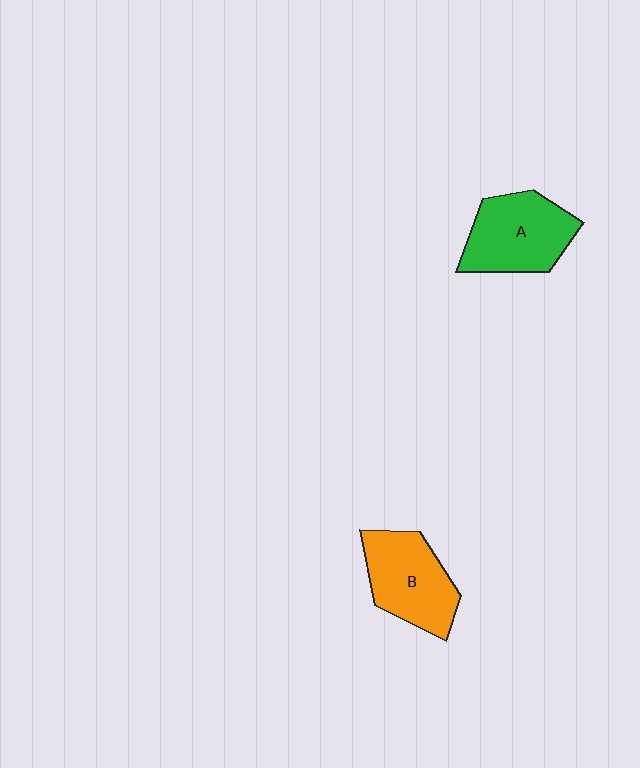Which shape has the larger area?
Shape A (green).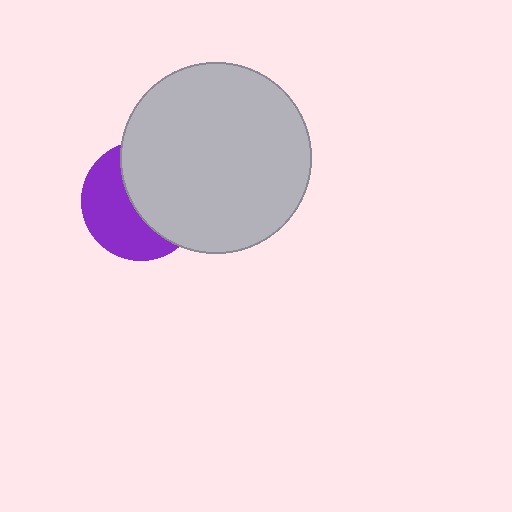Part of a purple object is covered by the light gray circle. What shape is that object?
It is a circle.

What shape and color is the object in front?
The object in front is a light gray circle.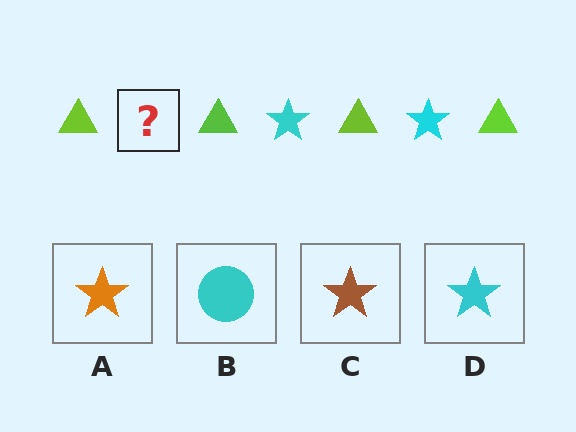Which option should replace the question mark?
Option D.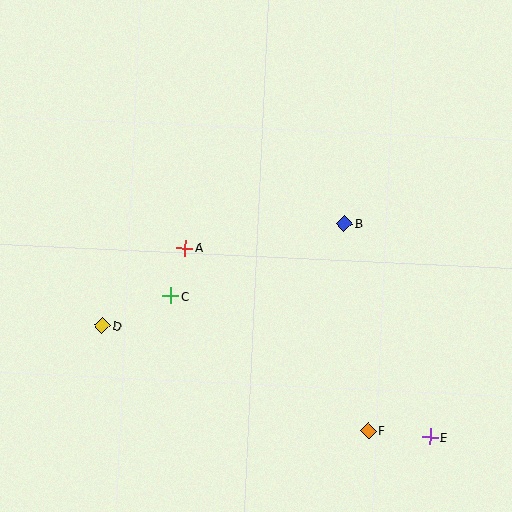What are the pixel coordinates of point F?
Point F is at (368, 431).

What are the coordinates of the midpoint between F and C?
The midpoint between F and C is at (270, 363).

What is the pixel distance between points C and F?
The distance between C and F is 240 pixels.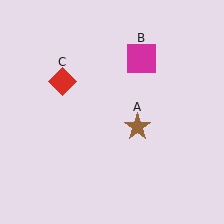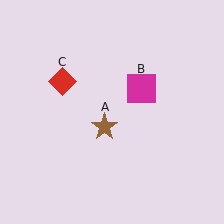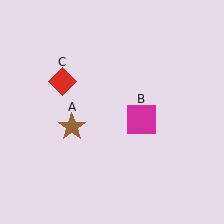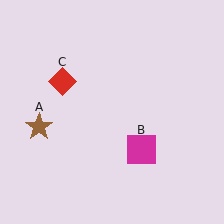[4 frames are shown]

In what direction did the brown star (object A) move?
The brown star (object A) moved left.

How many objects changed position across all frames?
2 objects changed position: brown star (object A), magenta square (object B).